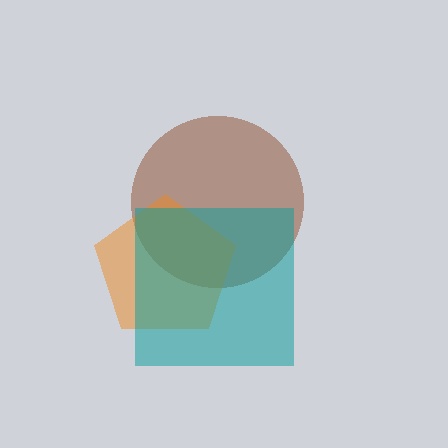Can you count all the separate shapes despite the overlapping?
Yes, there are 3 separate shapes.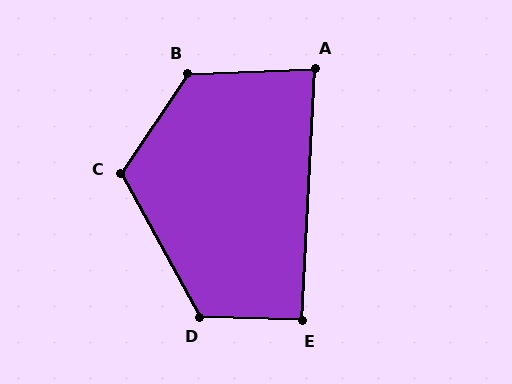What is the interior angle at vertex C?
Approximately 117 degrees (obtuse).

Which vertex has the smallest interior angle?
A, at approximately 85 degrees.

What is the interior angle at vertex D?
Approximately 121 degrees (obtuse).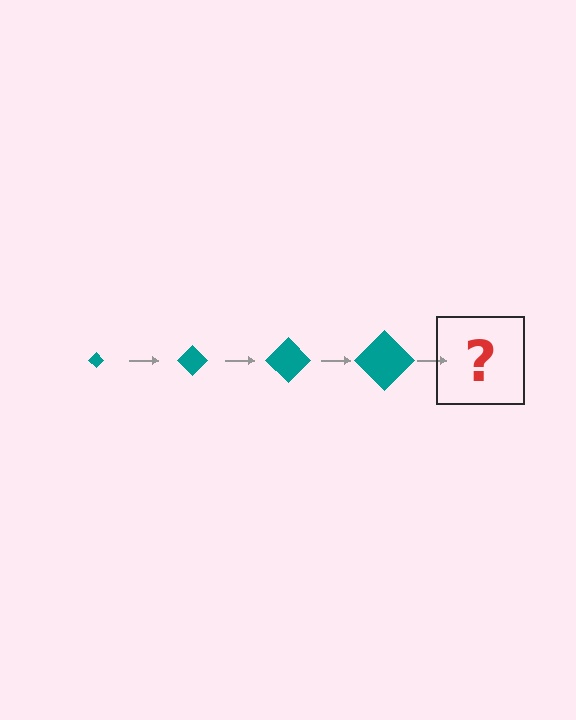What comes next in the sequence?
The next element should be a teal diamond, larger than the previous one.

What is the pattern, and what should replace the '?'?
The pattern is that the diamond gets progressively larger each step. The '?' should be a teal diamond, larger than the previous one.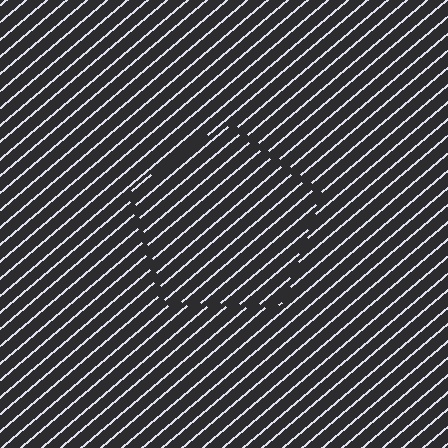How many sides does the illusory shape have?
5 sides — the line-ends trace a pentagon.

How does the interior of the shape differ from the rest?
The interior of the shape contains the same grating, shifted by half a period — the contour is defined by the phase discontinuity where line-ends from the inner and outer gratings abut.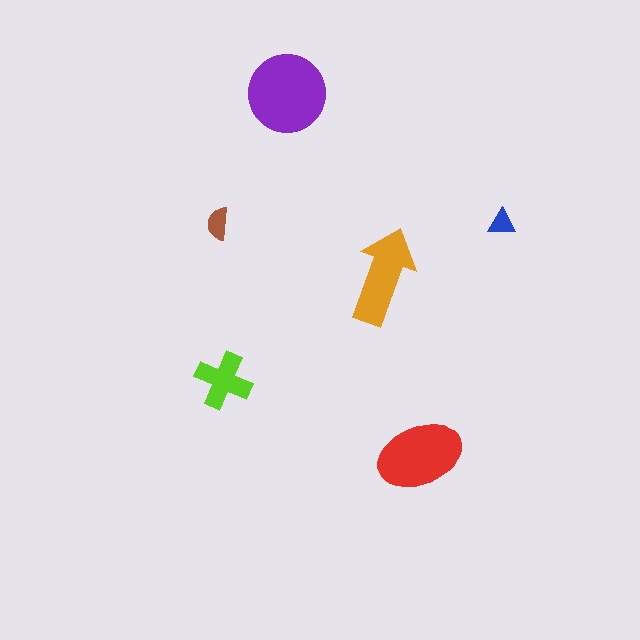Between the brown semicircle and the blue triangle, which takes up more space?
The brown semicircle.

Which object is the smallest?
The blue triangle.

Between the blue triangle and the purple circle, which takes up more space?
The purple circle.